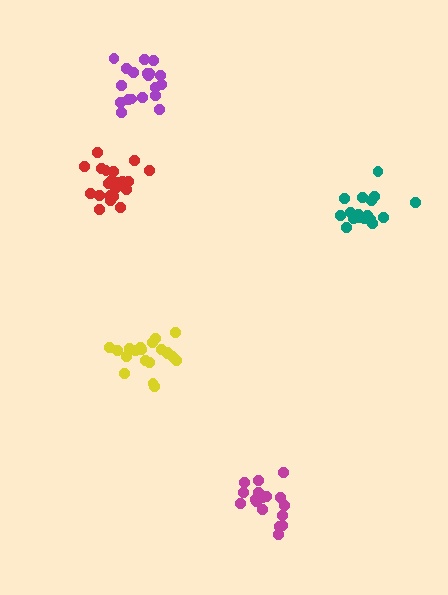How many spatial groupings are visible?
There are 5 spatial groupings.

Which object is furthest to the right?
The teal cluster is rightmost.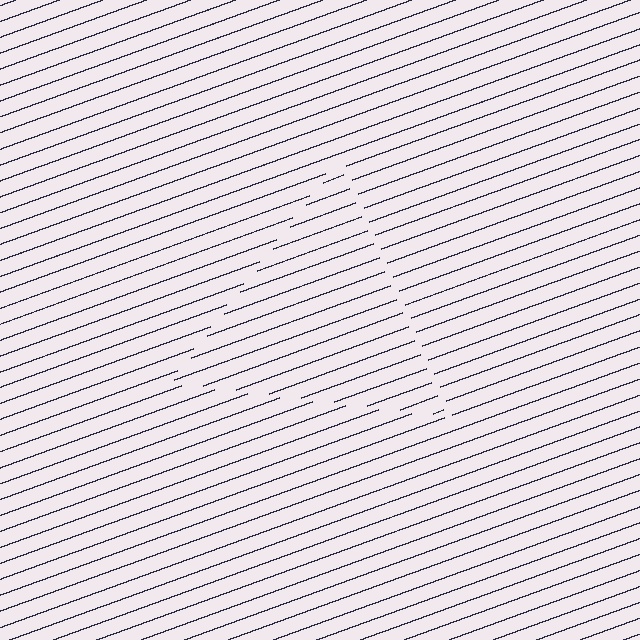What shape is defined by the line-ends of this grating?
An illusory triangle. The interior of the shape contains the same grating, shifted by half a period — the contour is defined by the phase discontinuity where line-ends from the inner and outer gratings abut.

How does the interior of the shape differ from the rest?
The interior of the shape contains the same grating, shifted by half a period — the contour is defined by the phase discontinuity where line-ends from the inner and outer gratings abut.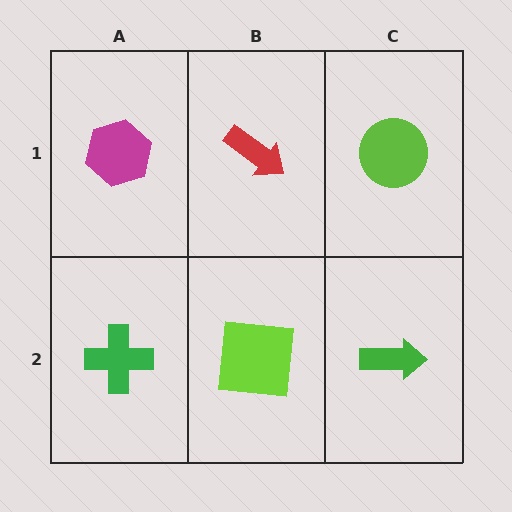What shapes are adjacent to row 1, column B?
A lime square (row 2, column B), a magenta hexagon (row 1, column A), a lime circle (row 1, column C).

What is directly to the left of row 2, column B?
A green cross.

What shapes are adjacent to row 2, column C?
A lime circle (row 1, column C), a lime square (row 2, column B).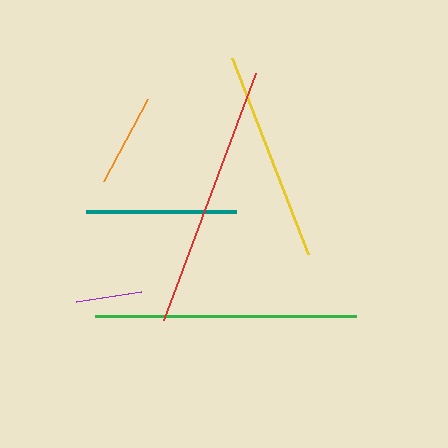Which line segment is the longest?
The red line is the longest at approximately 264 pixels.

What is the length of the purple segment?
The purple segment is approximately 66 pixels long.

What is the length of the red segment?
The red segment is approximately 264 pixels long.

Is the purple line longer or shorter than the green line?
The green line is longer than the purple line.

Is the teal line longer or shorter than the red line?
The red line is longer than the teal line.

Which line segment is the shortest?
The purple line is the shortest at approximately 66 pixels.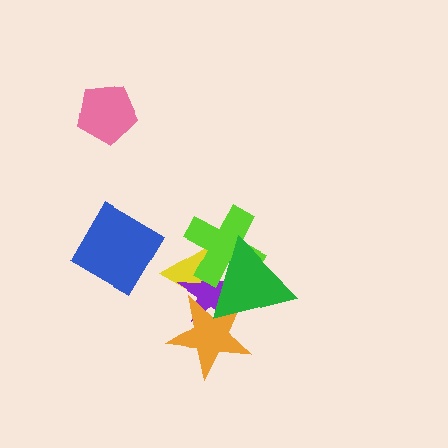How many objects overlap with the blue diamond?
0 objects overlap with the blue diamond.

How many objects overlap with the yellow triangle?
4 objects overlap with the yellow triangle.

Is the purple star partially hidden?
Yes, it is partially covered by another shape.